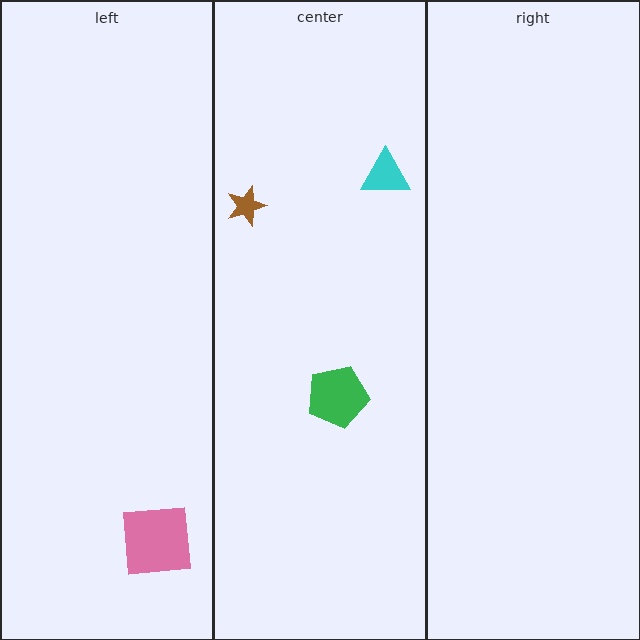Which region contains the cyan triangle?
The center region.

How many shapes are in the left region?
1.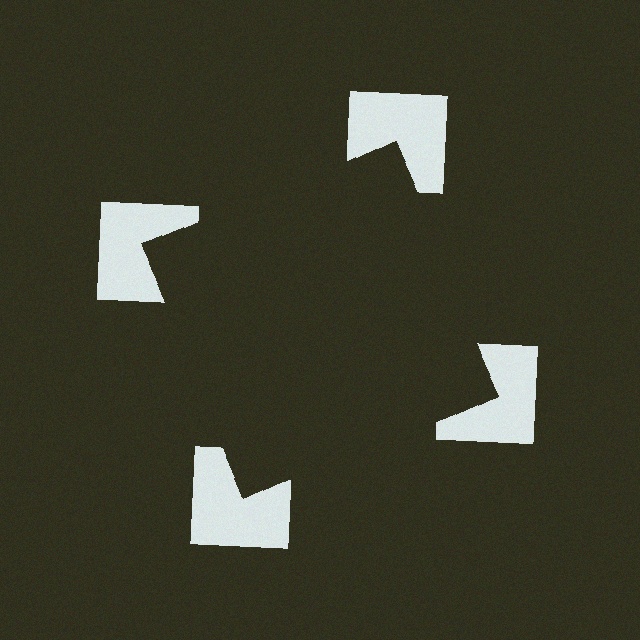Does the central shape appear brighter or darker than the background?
It typically appears slightly darker than the background, even though no actual brightness change is drawn.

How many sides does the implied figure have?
4 sides.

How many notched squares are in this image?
There are 4 — one at each vertex of the illusory square.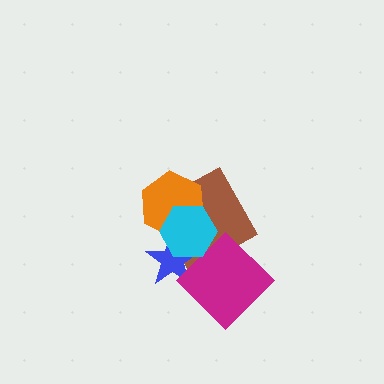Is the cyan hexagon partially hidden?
No, no other shape covers it.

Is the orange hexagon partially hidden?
Yes, it is partially covered by another shape.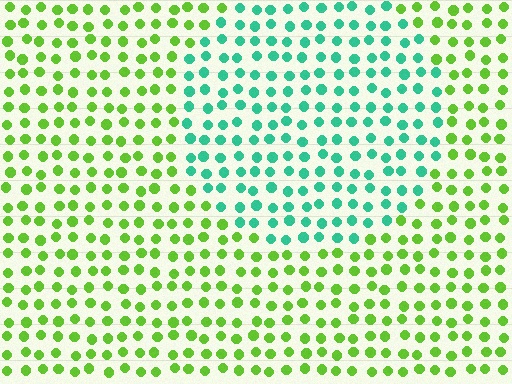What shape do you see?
I see a circle.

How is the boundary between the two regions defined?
The boundary is defined purely by a slight shift in hue (about 60 degrees). Spacing, size, and orientation are identical on both sides.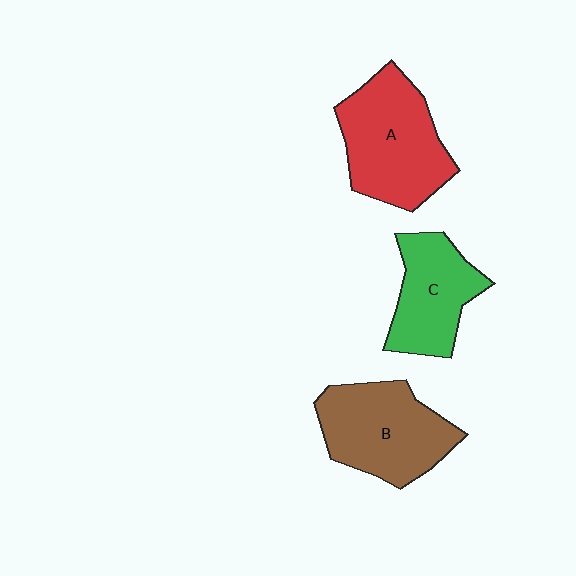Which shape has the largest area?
Shape A (red).